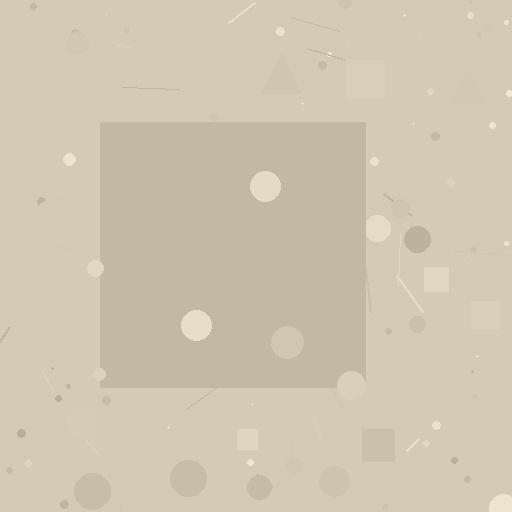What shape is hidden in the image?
A square is hidden in the image.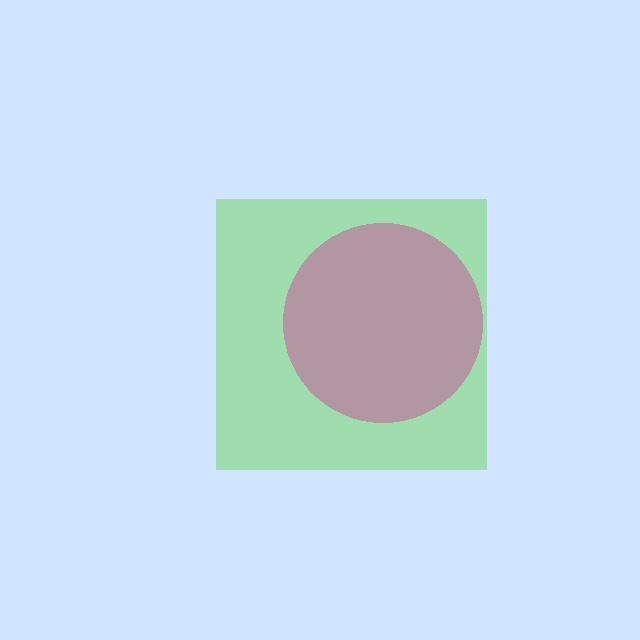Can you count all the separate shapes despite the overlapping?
Yes, there are 2 separate shapes.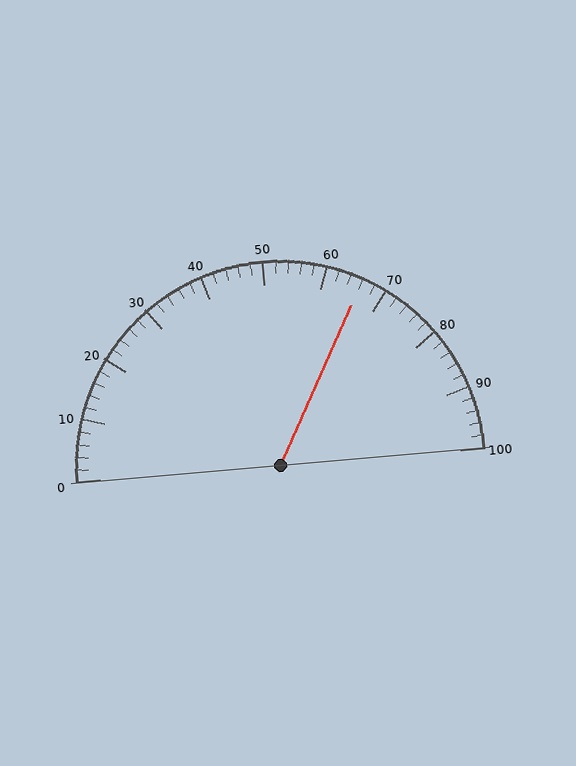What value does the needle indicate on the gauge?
The needle indicates approximately 66.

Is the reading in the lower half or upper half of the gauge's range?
The reading is in the upper half of the range (0 to 100).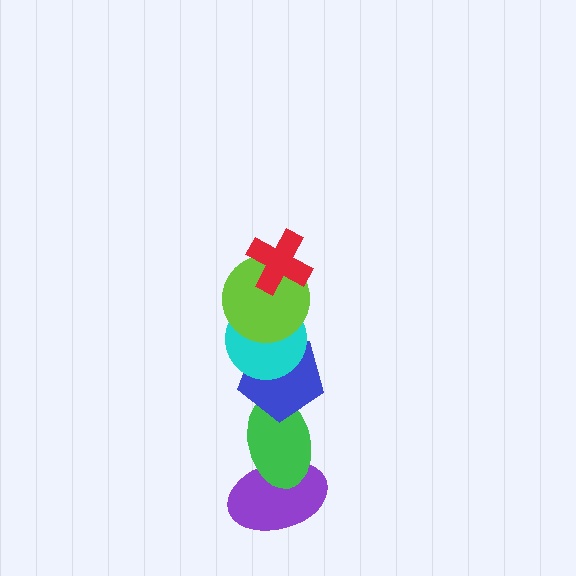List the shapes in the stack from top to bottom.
From top to bottom: the red cross, the lime circle, the cyan circle, the blue pentagon, the green ellipse, the purple ellipse.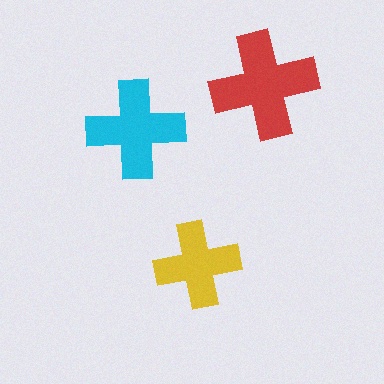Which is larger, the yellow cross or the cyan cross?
The cyan one.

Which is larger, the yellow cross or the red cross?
The red one.